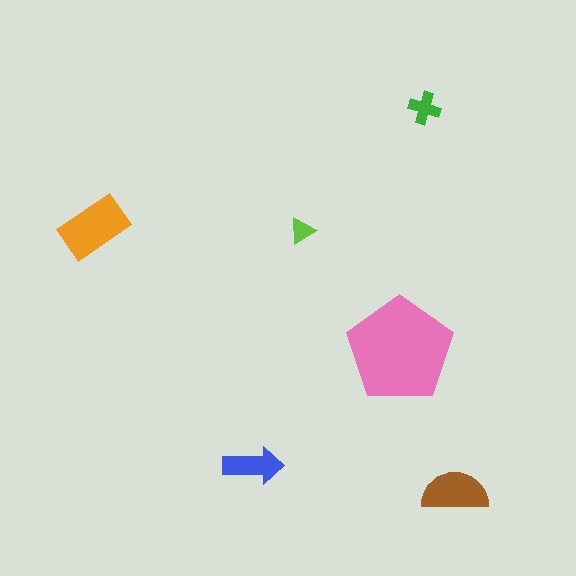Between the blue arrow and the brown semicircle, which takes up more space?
The brown semicircle.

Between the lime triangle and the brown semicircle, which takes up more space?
The brown semicircle.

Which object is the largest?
The pink pentagon.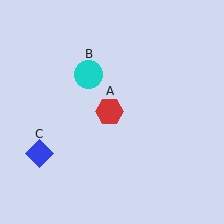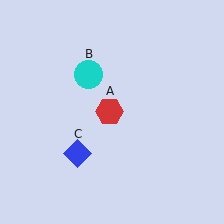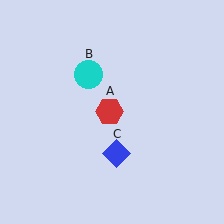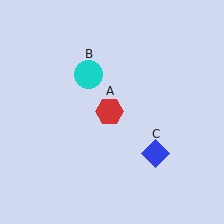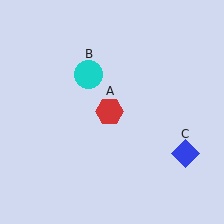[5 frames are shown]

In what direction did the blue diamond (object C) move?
The blue diamond (object C) moved right.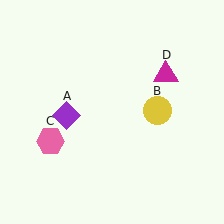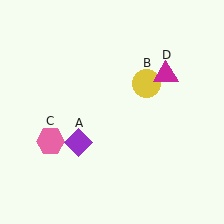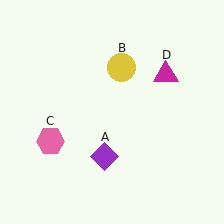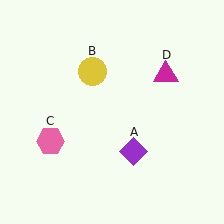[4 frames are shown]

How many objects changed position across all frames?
2 objects changed position: purple diamond (object A), yellow circle (object B).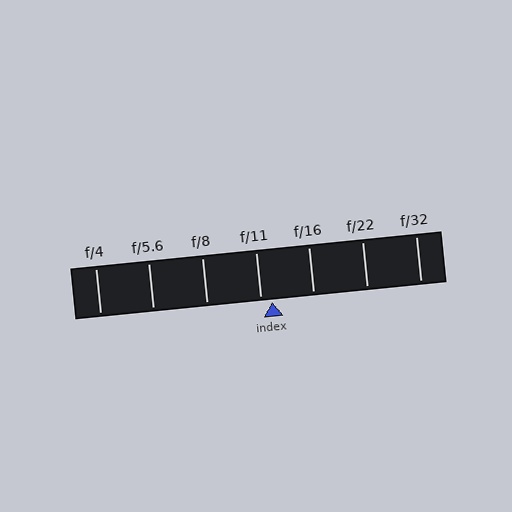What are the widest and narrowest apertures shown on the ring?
The widest aperture shown is f/4 and the narrowest is f/32.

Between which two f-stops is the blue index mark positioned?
The index mark is between f/11 and f/16.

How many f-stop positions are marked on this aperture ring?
There are 7 f-stop positions marked.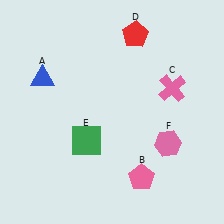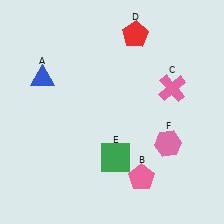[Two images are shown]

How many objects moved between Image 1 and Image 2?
1 object moved between the two images.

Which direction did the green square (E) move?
The green square (E) moved right.